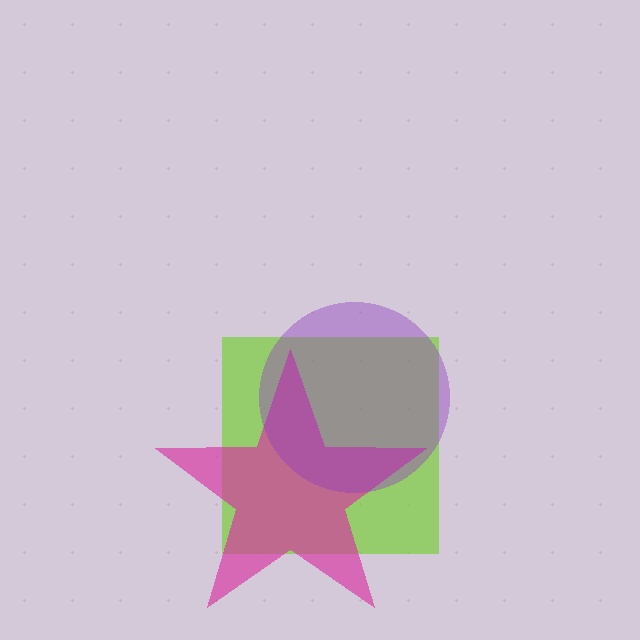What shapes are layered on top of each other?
The layered shapes are: a lime square, a magenta star, a purple circle.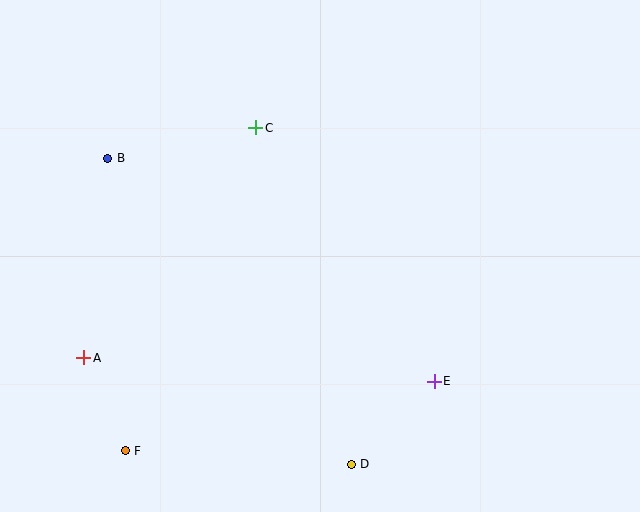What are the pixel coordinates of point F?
Point F is at (125, 451).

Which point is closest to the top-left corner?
Point B is closest to the top-left corner.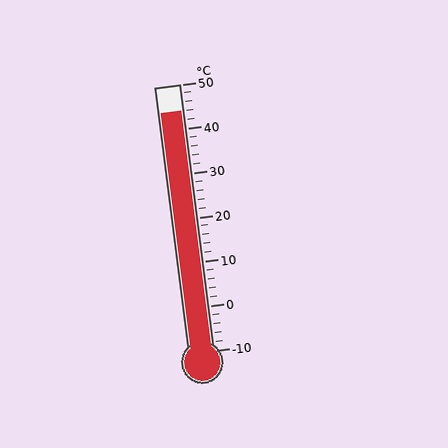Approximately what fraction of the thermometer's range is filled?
The thermometer is filled to approximately 90% of its range.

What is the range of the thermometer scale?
The thermometer scale ranges from -10°C to 50°C.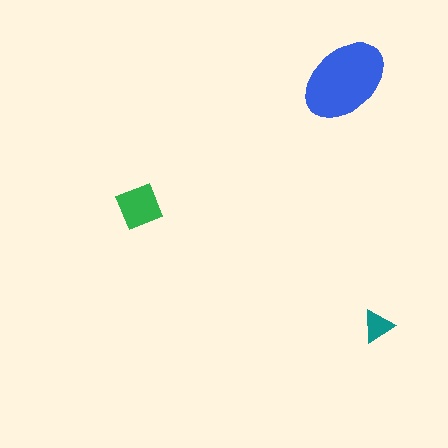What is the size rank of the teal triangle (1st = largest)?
3rd.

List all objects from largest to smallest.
The blue ellipse, the green square, the teal triangle.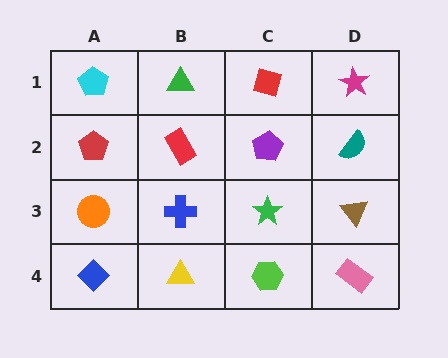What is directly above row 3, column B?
A red rectangle.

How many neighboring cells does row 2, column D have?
3.